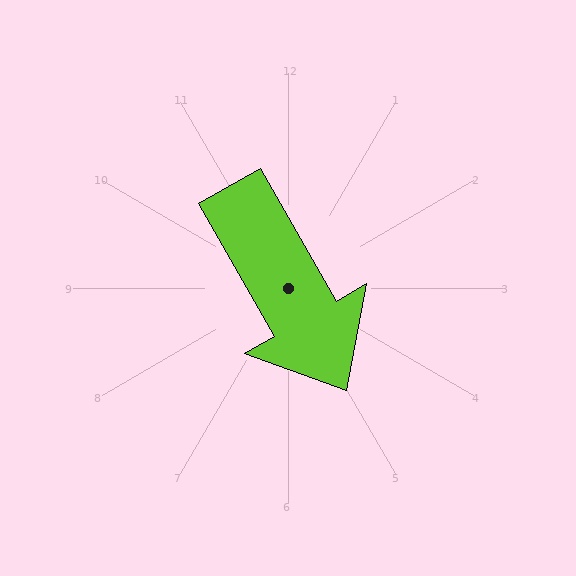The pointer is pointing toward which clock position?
Roughly 5 o'clock.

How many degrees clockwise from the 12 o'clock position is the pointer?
Approximately 150 degrees.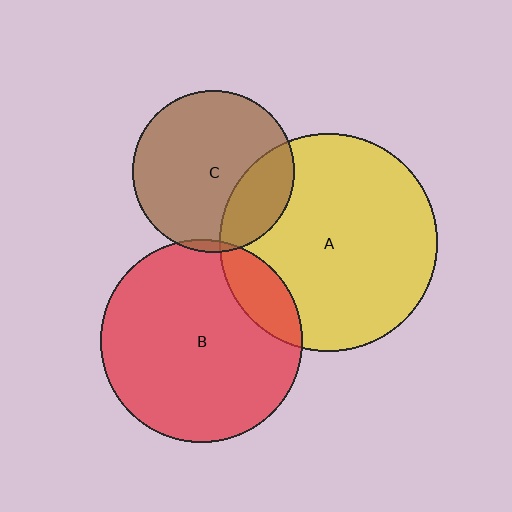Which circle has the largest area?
Circle A (yellow).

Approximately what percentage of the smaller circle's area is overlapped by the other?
Approximately 15%.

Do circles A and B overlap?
Yes.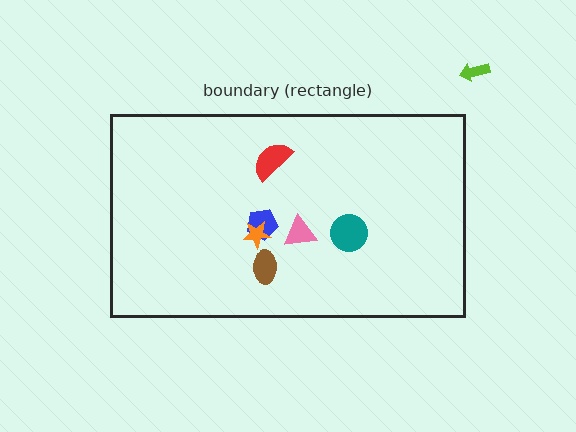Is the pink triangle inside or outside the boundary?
Inside.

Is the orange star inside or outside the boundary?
Inside.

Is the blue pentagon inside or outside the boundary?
Inside.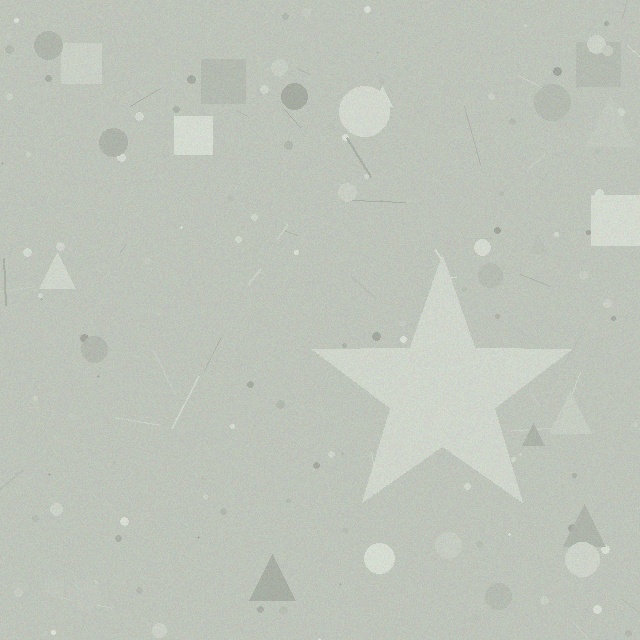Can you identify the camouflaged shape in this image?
The camouflaged shape is a star.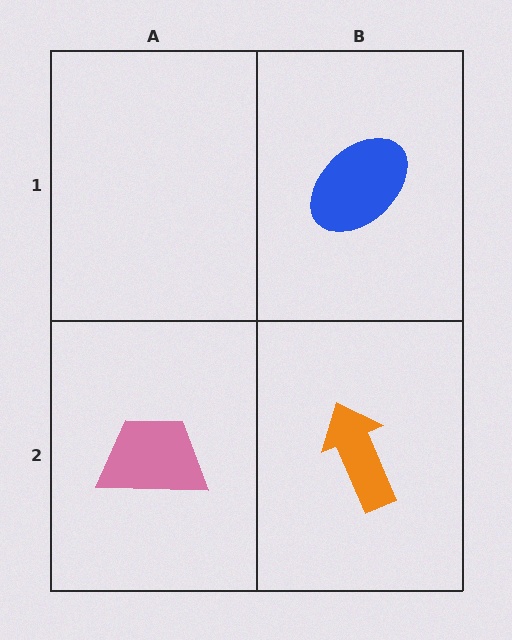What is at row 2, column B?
An orange arrow.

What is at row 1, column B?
A blue ellipse.